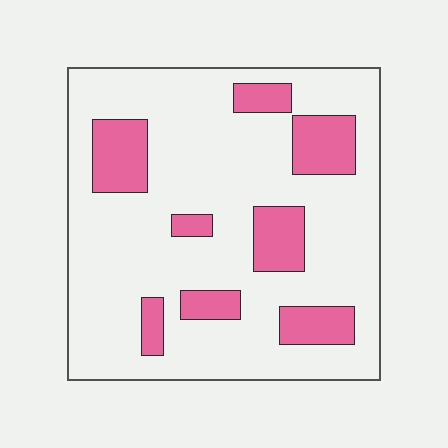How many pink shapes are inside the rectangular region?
8.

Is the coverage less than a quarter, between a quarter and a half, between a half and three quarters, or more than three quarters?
Less than a quarter.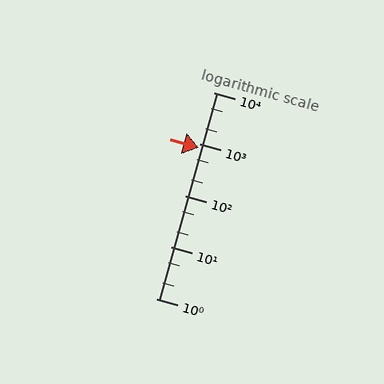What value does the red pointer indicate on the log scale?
The pointer indicates approximately 860.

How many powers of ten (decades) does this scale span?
The scale spans 4 decades, from 1 to 10000.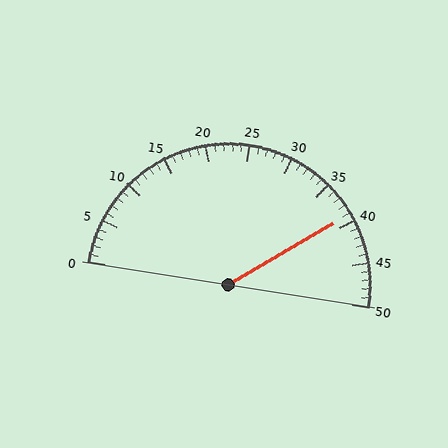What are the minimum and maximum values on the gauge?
The gauge ranges from 0 to 50.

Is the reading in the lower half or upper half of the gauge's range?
The reading is in the upper half of the range (0 to 50).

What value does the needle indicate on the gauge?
The needle indicates approximately 39.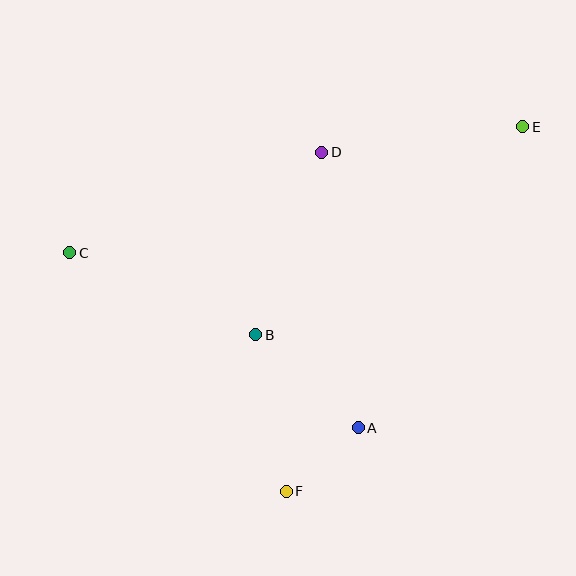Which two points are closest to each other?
Points A and F are closest to each other.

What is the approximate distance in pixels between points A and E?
The distance between A and E is approximately 343 pixels.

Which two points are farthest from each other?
Points C and E are farthest from each other.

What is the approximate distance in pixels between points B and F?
The distance between B and F is approximately 160 pixels.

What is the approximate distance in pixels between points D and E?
The distance between D and E is approximately 202 pixels.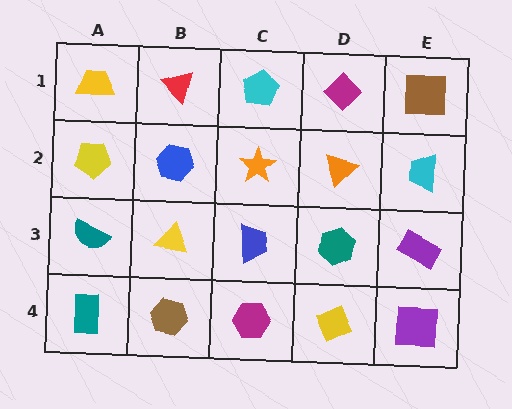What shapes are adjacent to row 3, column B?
A blue hexagon (row 2, column B), a brown hexagon (row 4, column B), a teal semicircle (row 3, column A), a blue trapezoid (row 3, column C).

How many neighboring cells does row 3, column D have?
4.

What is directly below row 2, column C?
A blue trapezoid.